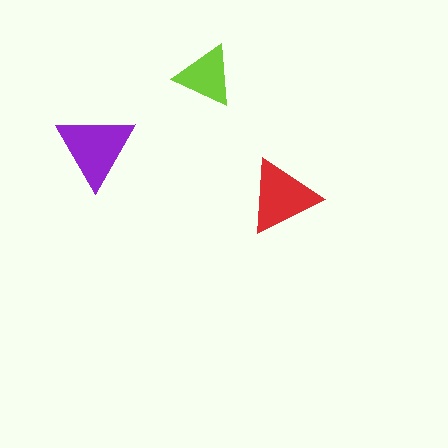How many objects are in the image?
There are 3 objects in the image.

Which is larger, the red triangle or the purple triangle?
The purple one.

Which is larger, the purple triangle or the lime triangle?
The purple one.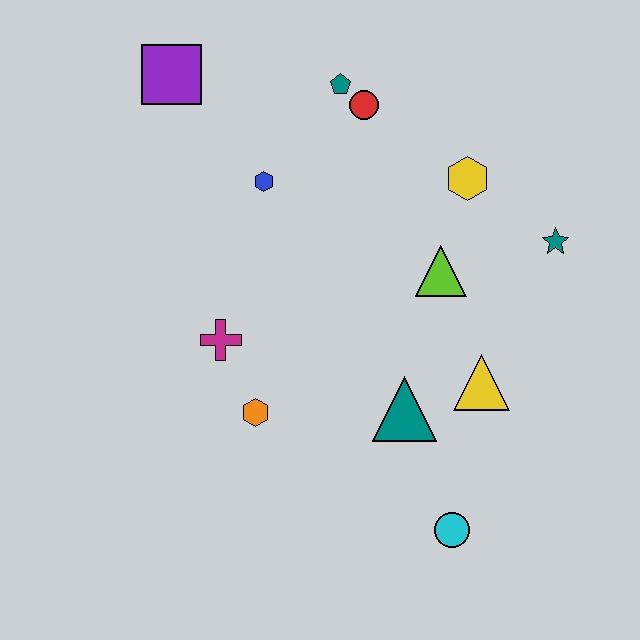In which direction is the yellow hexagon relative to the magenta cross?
The yellow hexagon is to the right of the magenta cross.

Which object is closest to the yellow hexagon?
The lime triangle is closest to the yellow hexagon.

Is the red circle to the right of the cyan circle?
No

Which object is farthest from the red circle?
The cyan circle is farthest from the red circle.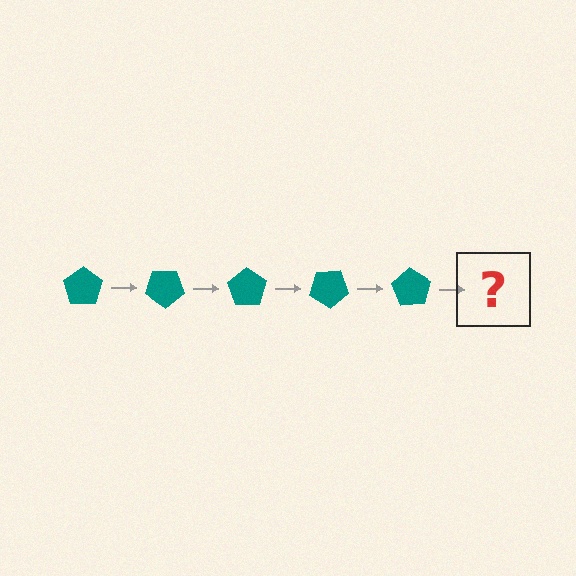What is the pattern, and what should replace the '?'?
The pattern is that the pentagon rotates 35 degrees each step. The '?' should be a teal pentagon rotated 175 degrees.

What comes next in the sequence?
The next element should be a teal pentagon rotated 175 degrees.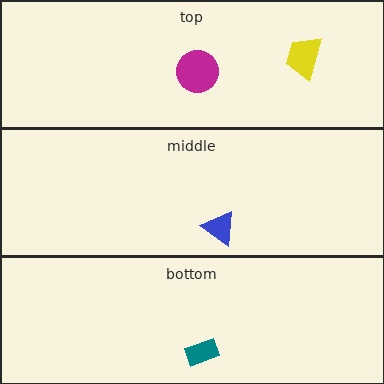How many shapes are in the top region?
2.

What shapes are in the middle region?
The blue triangle.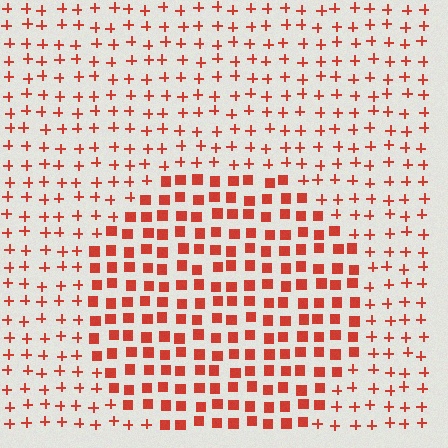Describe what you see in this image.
The image is filled with small red elements arranged in a uniform grid. A circle-shaped region contains squares, while the surrounding area contains plus signs. The boundary is defined purely by the change in element shape.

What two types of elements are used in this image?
The image uses squares inside the circle region and plus signs outside it.